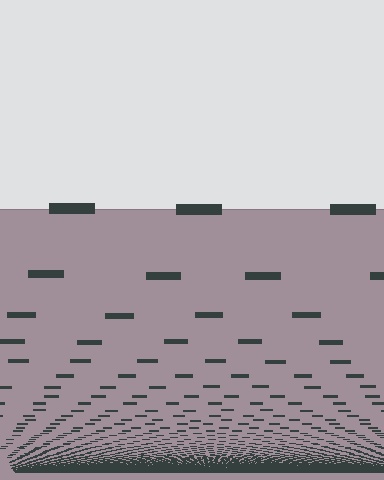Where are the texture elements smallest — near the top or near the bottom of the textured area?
Near the bottom.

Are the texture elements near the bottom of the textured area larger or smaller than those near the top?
Smaller. The gradient is inverted — elements near the bottom are smaller and denser.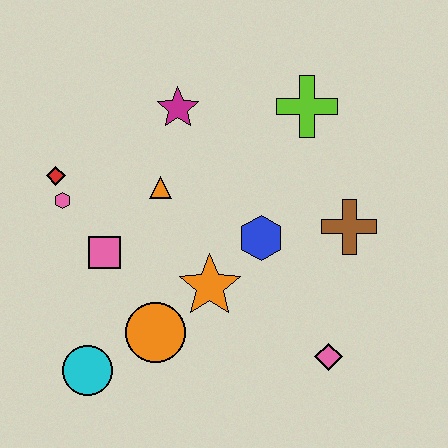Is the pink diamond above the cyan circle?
Yes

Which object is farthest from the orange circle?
The lime cross is farthest from the orange circle.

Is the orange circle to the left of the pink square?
No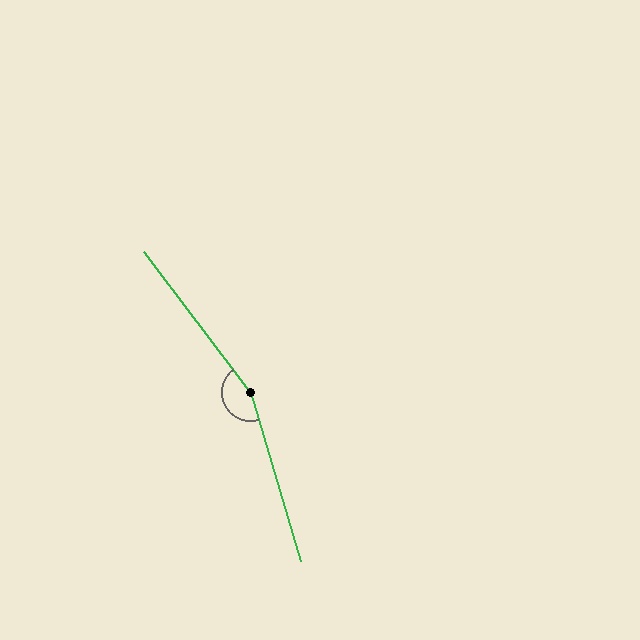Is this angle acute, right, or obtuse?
It is obtuse.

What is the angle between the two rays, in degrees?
Approximately 160 degrees.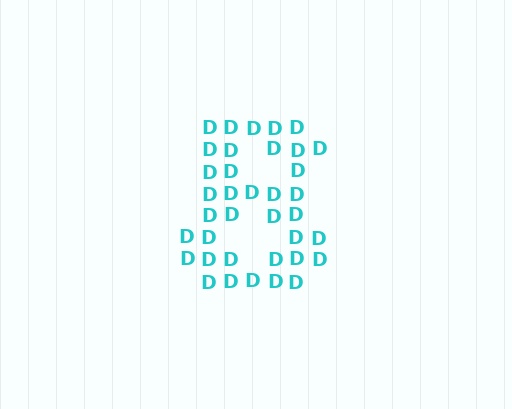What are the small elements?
The small elements are letter D's.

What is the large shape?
The large shape is the digit 8.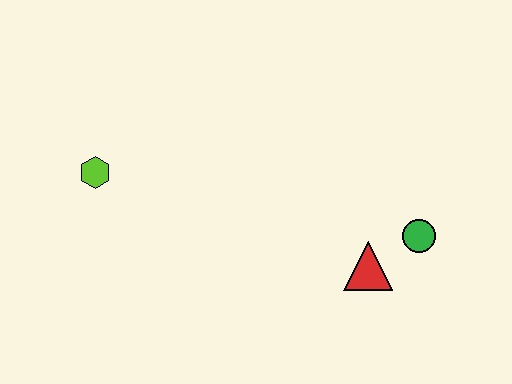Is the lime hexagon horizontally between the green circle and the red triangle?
No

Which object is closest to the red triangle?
The green circle is closest to the red triangle.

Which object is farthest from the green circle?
The lime hexagon is farthest from the green circle.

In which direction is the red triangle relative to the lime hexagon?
The red triangle is to the right of the lime hexagon.